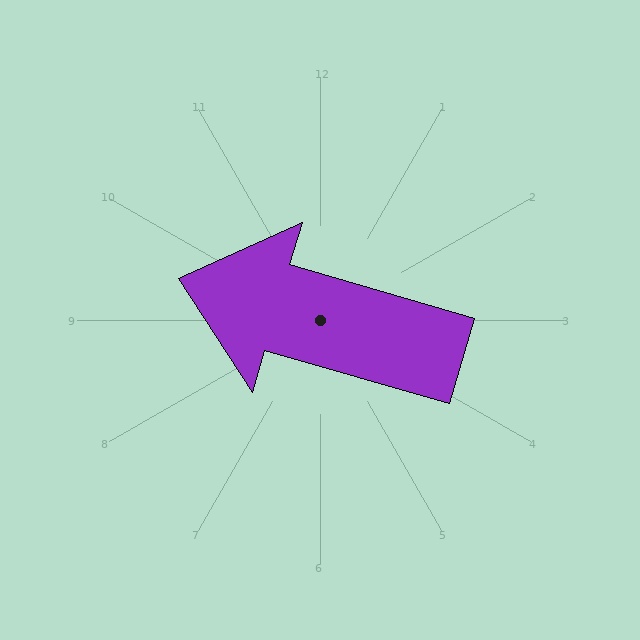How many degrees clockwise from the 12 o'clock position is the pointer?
Approximately 286 degrees.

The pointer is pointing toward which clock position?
Roughly 10 o'clock.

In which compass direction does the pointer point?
West.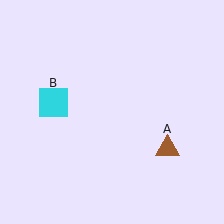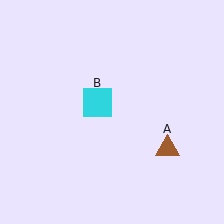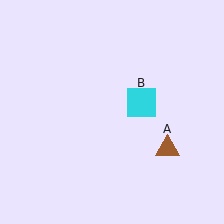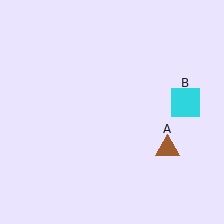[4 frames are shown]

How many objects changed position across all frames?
1 object changed position: cyan square (object B).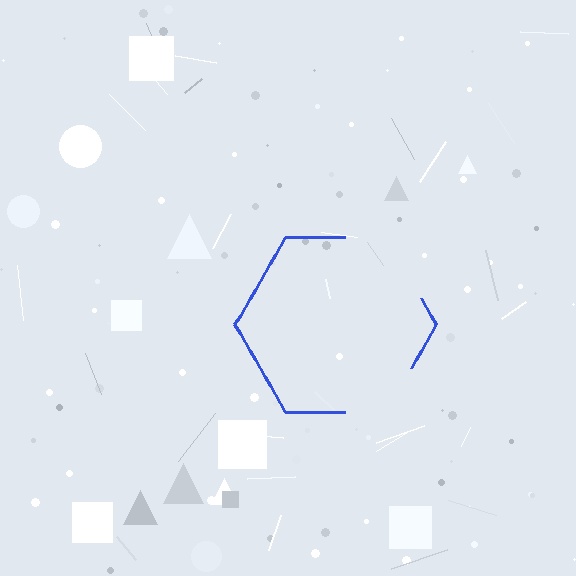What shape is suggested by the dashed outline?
The dashed outline suggests a hexagon.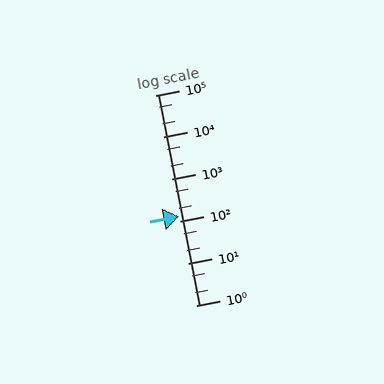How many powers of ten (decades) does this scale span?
The scale spans 5 decades, from 1 to 100000.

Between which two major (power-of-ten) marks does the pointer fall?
The pointer is between 100 and 1000.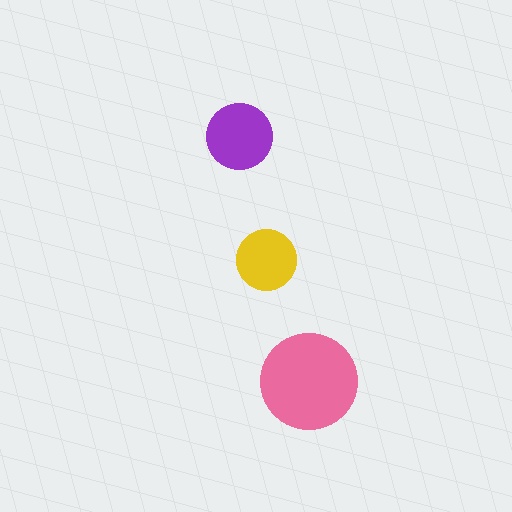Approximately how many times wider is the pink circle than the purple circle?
About 1.5 times wider.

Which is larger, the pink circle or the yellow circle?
The pink one.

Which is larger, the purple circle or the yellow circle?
The purple one.